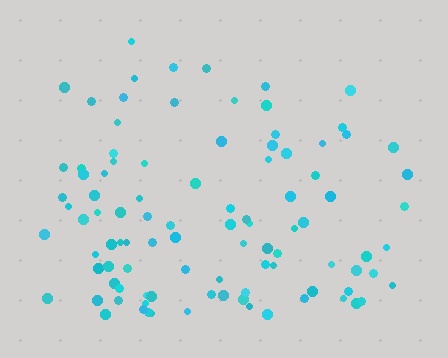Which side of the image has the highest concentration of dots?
The bottom.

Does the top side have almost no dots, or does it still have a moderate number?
Still a moderate number, just noticeably fewer than the bottom.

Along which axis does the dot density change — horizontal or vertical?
Vertical.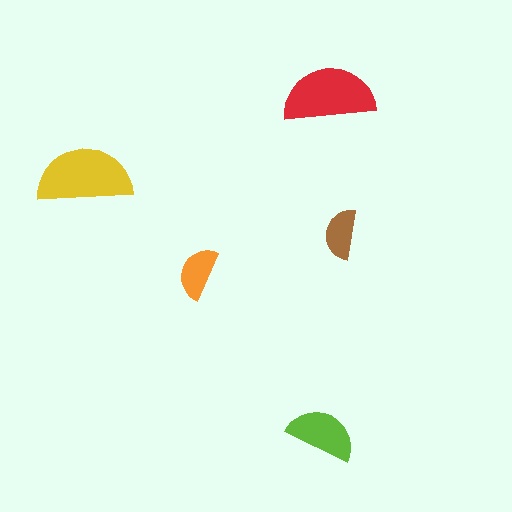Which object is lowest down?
The lime semicircle is bottommost.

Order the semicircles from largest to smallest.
the yellow one, the red one, the lime one, the orange one, the brown one.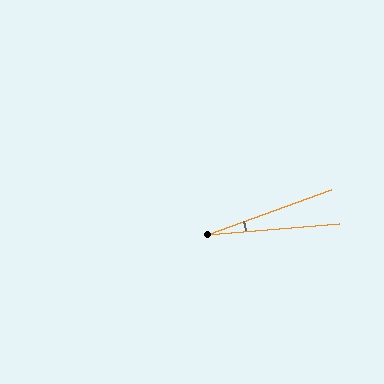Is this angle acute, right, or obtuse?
It is acute.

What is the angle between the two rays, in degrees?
Approximately 15 degrees.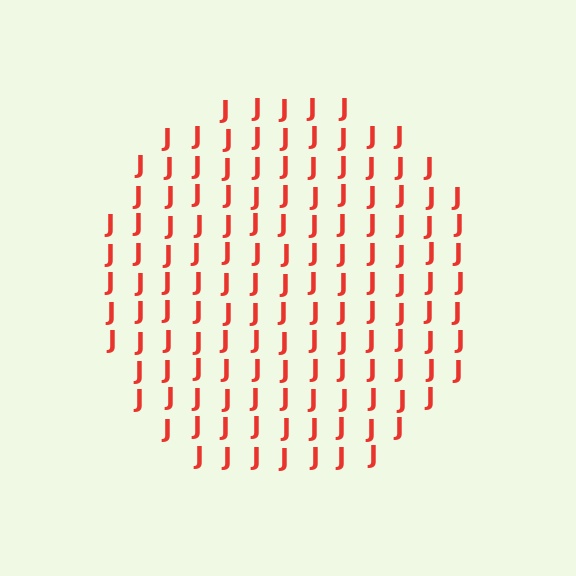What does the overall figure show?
The overall figure shows a circle.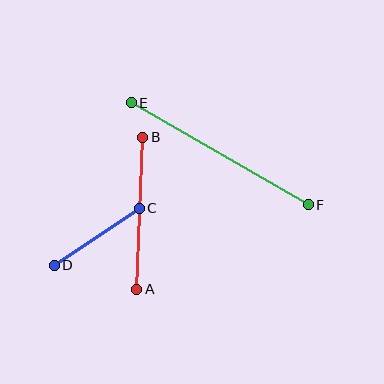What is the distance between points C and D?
The distance is approximately 103 pixels.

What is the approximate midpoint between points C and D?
The midpoint is at approximately (97, 237) pixels.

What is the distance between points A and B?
The distance is approximately 152 pixels.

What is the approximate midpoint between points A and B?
The midpoint is at approximately (140, 213) pixels.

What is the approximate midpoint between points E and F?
The midpoint is at approximately (220, 154) pixels.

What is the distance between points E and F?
The distance is approximately 204 pixels.